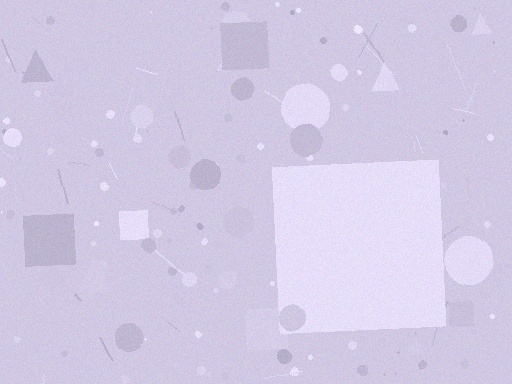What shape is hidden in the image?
A square is hidden in the image.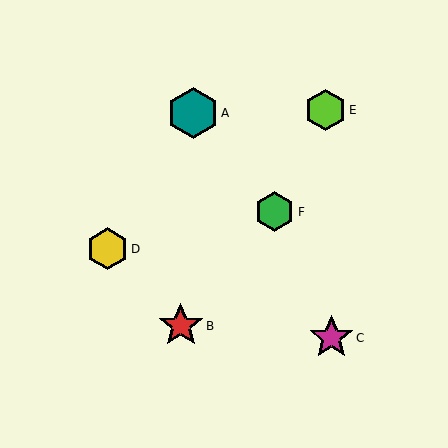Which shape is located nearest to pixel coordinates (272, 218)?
The green hexagon (labeled F) at (275, 212) is nearest to that location.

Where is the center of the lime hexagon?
The center of the lime hexagon is at (326, 110).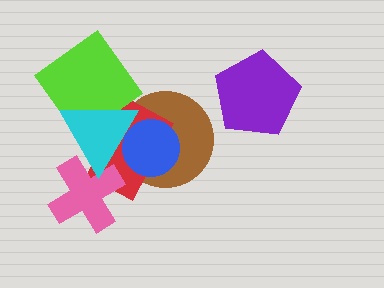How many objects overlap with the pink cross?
2 objects overlap with the pink cross.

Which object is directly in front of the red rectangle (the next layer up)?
The blue circle is directly in front of the red rectangle.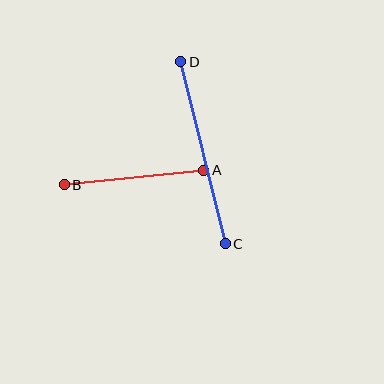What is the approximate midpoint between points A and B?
The midpoint is at approximately (134, 177) pixels.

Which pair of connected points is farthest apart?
Points C and D are farthest apart.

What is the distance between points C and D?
The distance is approximately 187 pixels.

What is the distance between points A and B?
The distance is approximately 140 pixels.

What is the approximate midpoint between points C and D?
The midpoint is at approximately (203, 153) pixels.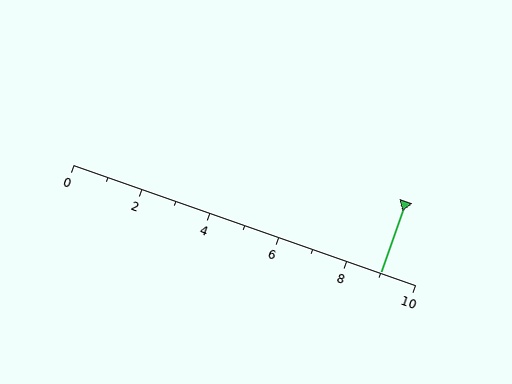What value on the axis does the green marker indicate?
The marker indicates approximately 9.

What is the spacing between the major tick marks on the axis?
The major ticks are spaced 2 apart.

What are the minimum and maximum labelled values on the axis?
The axis runs from 0 to 10.